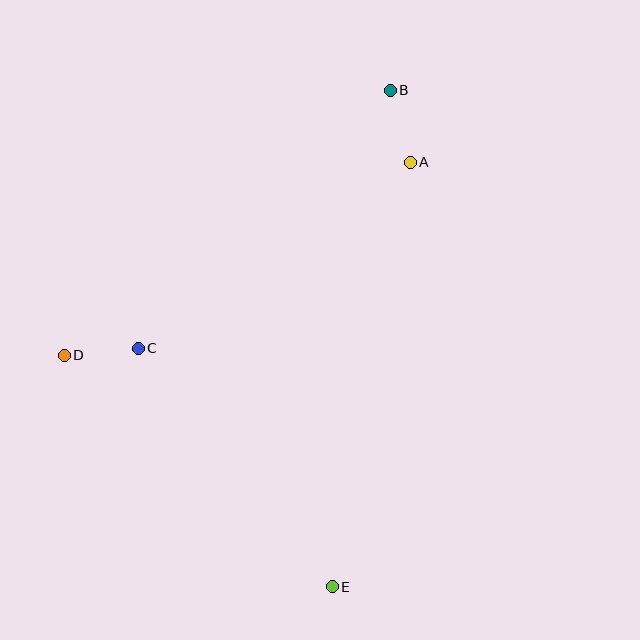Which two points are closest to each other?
Points C and D are closest to each other.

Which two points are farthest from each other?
Points B and E are farthest from each other.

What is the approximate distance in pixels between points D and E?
The distance between D and E is approximately 354 pixels.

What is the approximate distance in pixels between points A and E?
The distance between A and E is approximately 431 pixels.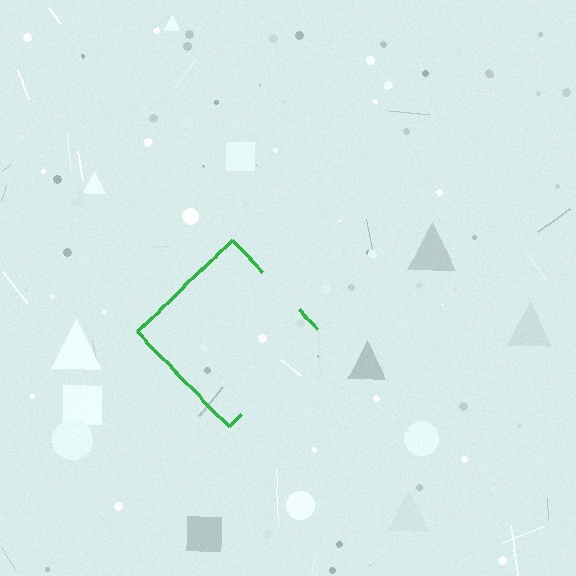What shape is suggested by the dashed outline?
The dashed outline suggests a diamond.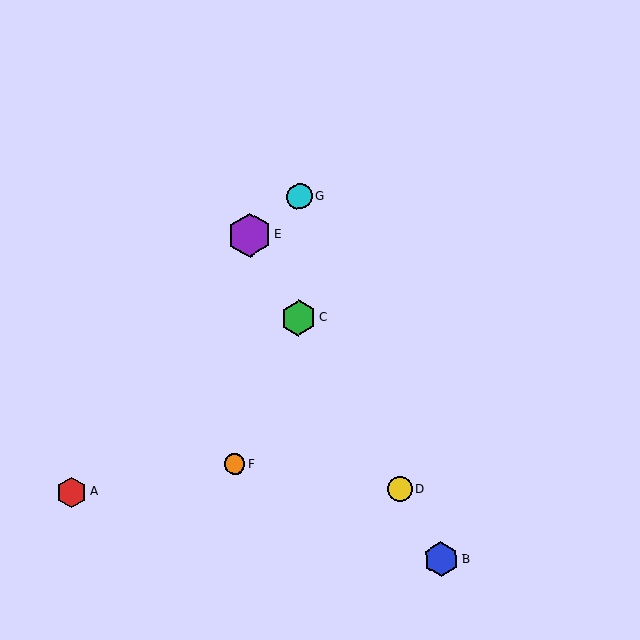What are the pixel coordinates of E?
Object E is at (249, 235).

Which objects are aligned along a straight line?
Objects B, C, D, E are aligned along a straight line.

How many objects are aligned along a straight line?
4 objects (B, C, D, E) are aligned along a straight line.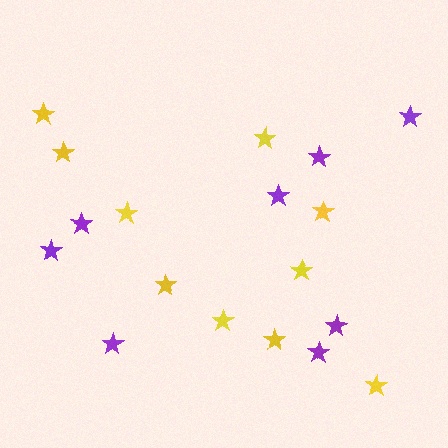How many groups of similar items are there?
There are 2 groups: one group of yellow stars (10) and one group of purple stars (8).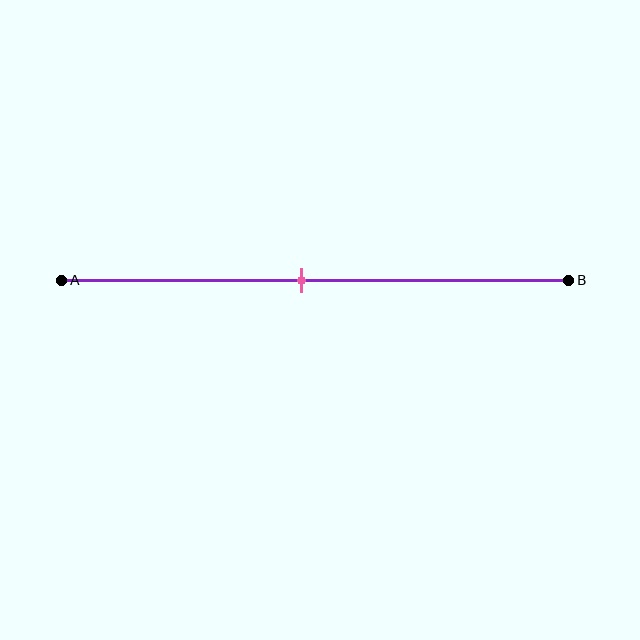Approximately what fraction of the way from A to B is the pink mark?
The pink mark is approximately 45% of the way from A to B.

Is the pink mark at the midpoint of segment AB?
Yes, the mark is approximately at the midpoint.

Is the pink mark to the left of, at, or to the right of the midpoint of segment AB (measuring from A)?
The pink mark is approximately at the midpoint of segment AB.